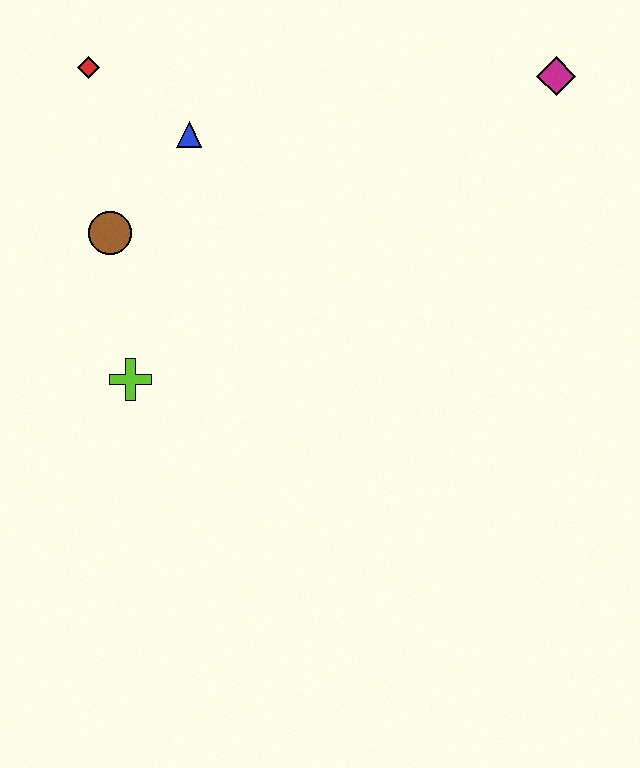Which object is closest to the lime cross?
The brown circle is closest to the lime cross.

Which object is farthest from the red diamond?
The magenta diamond is farthest from the red diamond.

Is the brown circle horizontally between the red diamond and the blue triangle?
Yes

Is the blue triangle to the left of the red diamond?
No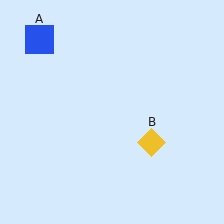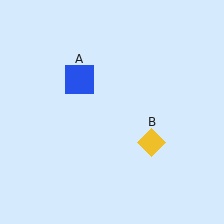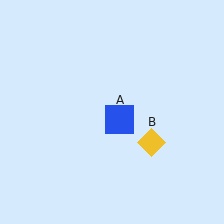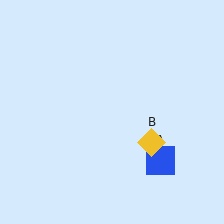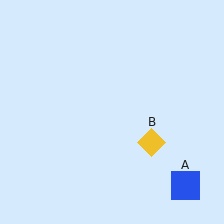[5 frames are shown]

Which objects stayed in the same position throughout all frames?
Yellow diamond (object B) remained stationary.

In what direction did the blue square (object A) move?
The blue square (object A) moved down and to the right.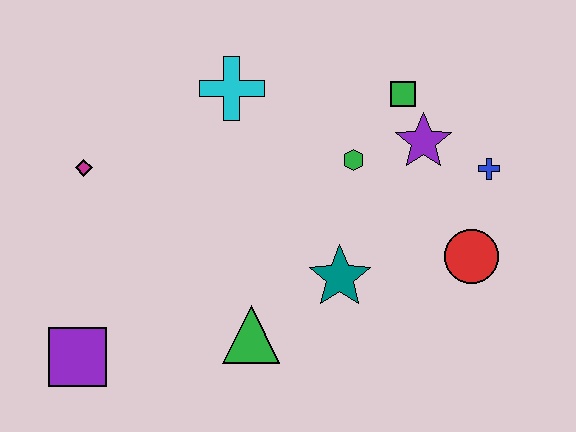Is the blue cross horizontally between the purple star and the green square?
No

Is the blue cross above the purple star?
No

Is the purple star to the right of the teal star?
Yes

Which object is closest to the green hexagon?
The purple star is closest to the green hexagon.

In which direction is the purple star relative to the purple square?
The purple star is to the right of the purple square.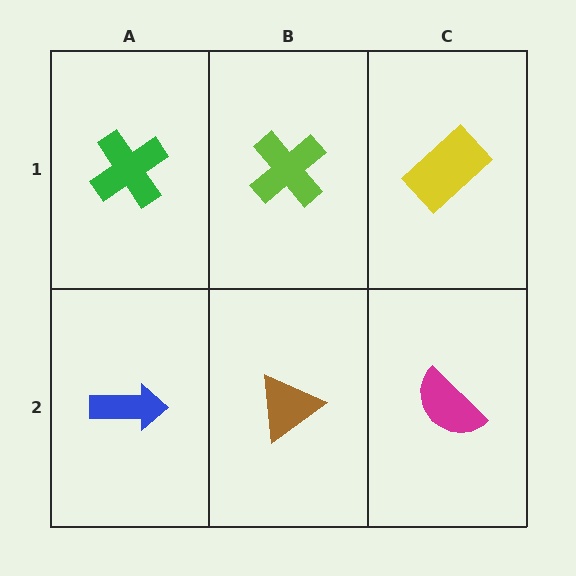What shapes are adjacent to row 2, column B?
A lime cross (row 1, column B), a blue arrow (row 2, column A), a magenta semicircle (row 2, column C).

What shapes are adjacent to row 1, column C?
A magenta semicircle (row 2, column C), a lime cross (row 1, column B).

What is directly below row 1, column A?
A blue arrow.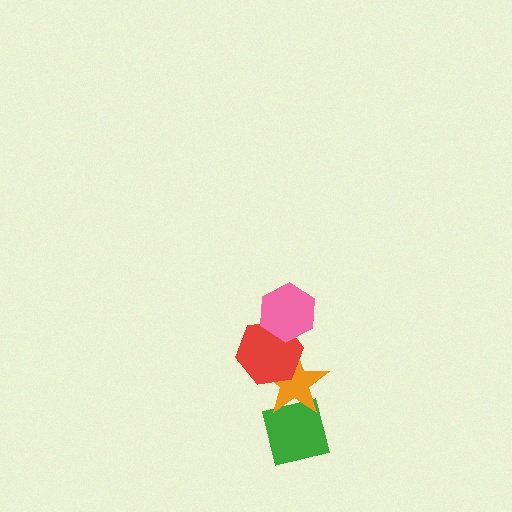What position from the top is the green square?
The green square is 4th from the top.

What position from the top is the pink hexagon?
The pink hexagon is 1st from the top.